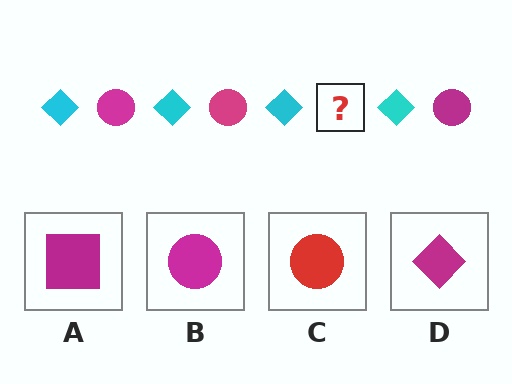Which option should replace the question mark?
Option B.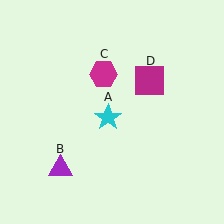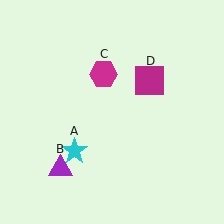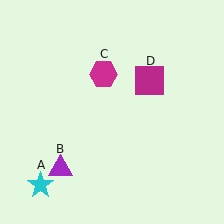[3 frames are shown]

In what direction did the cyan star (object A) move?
The cyan star (object A) moved down and to the left.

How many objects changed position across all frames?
1 object changed position: cyan star (object A).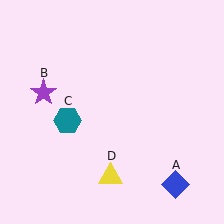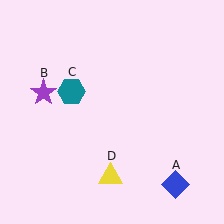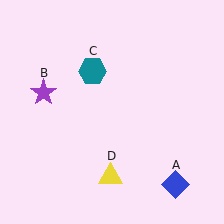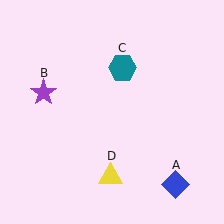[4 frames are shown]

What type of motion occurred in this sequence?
The teal hexagon (object C) rotated clockwise around the center of the scene.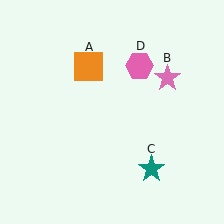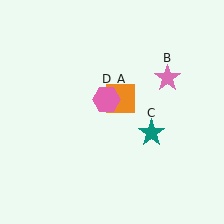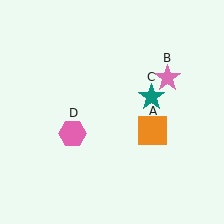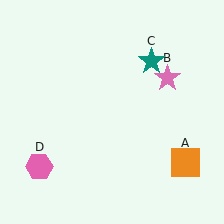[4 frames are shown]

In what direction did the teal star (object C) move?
The teal star (object C) moved up.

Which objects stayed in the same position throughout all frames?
Pink star (object B) remained stationary.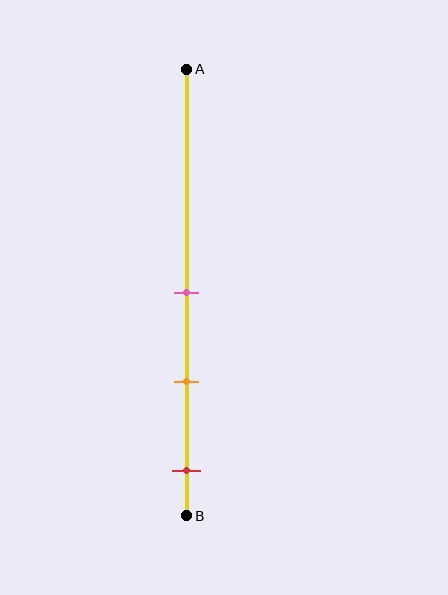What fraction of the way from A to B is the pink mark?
The pink mark is approximately 50% (0.5) of the way from A to B.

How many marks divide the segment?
There are 3 marks dividing the segment.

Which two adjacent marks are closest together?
The pink and orange marks are the closest adjacent pair.